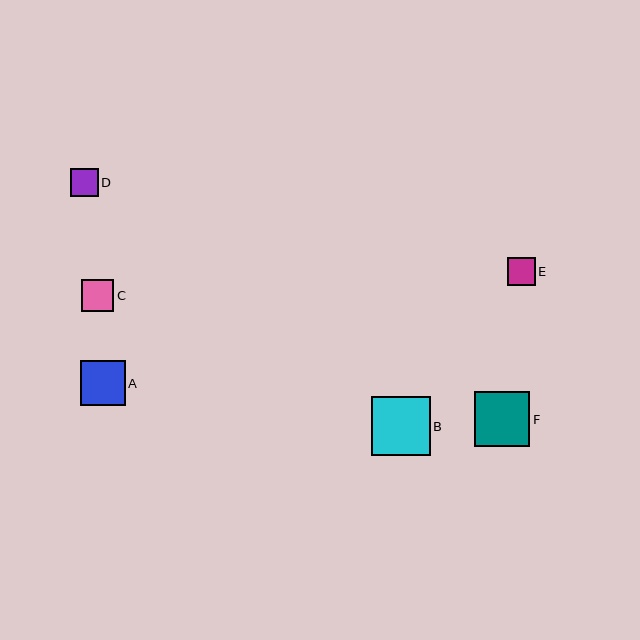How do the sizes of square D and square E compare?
Square D and square E are approximately the same size.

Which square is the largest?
Square B is the largest with a size of approximately 59 pixels.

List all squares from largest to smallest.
From largest to smallest: B, F, A, C, D, E.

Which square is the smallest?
Square E is the smallest with a size of approximately 27 pixels.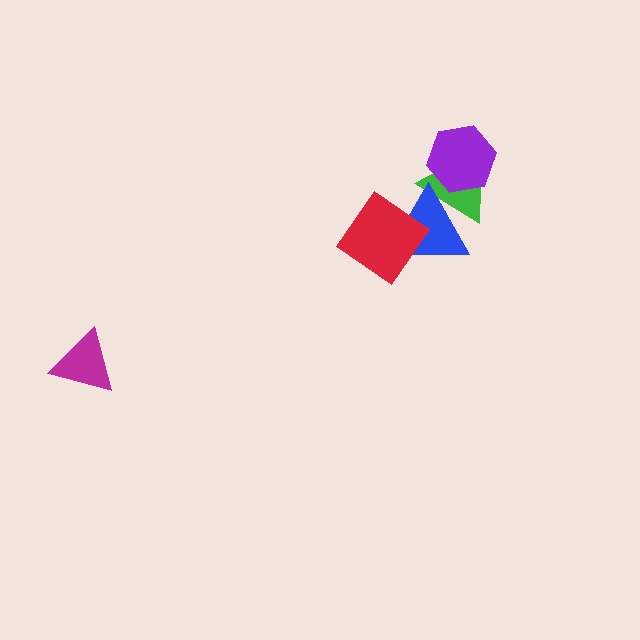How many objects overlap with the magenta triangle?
0 objects overlap with the magenta triangle.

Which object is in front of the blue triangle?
The red diamond is in front of the blue triangle.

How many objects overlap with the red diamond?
1 object overlaps with the red diamond.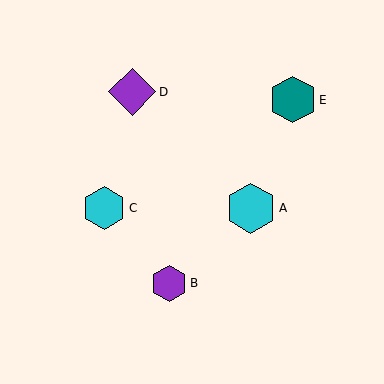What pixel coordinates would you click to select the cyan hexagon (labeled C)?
Click at (104, 208) to select the cyan hexagon C.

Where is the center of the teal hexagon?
The center of the teal hexagon is at (293, 100).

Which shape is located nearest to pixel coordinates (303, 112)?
The teal hexagon (labeled E) at (293, 100) is nearest to that location.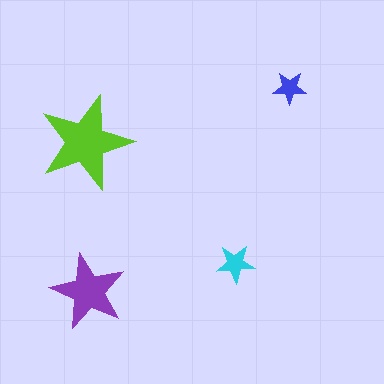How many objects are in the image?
There are 4 objects in the image.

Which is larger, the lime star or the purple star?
The lime one.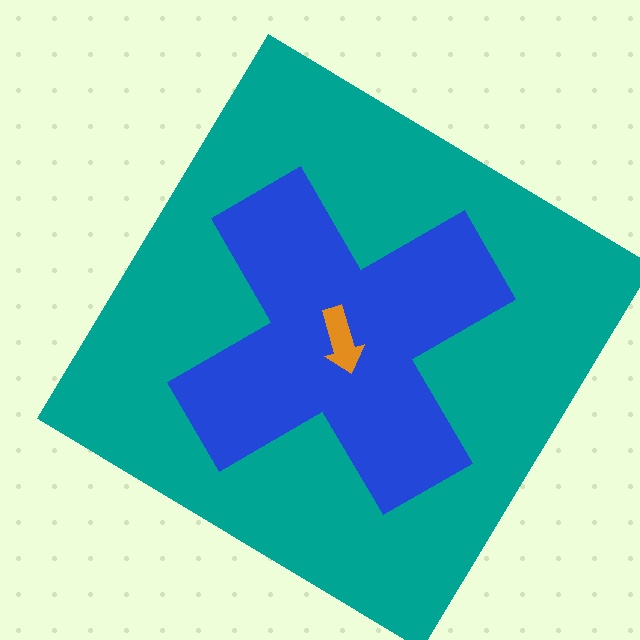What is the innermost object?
The orange arrow.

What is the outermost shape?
The teal diamond.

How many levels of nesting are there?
3.